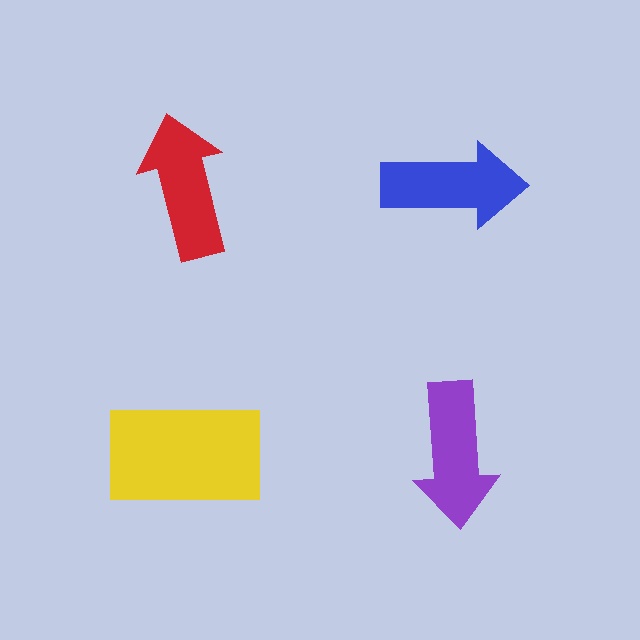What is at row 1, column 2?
A blue arrow.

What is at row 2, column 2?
A purple arrow.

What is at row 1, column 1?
A red arrow.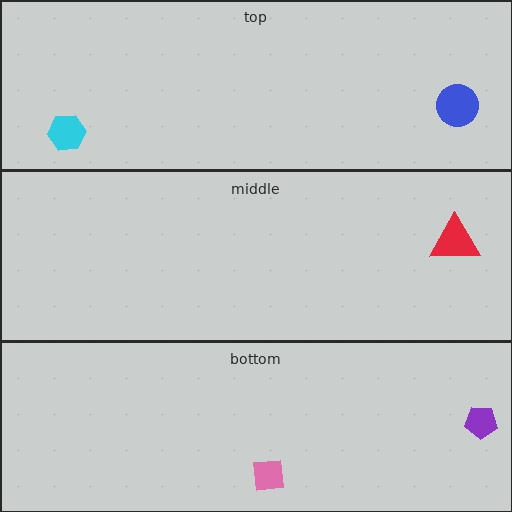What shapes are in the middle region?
The red triangle.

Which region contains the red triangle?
The middle region.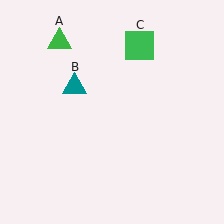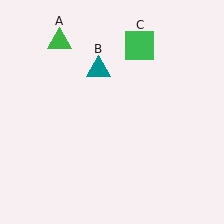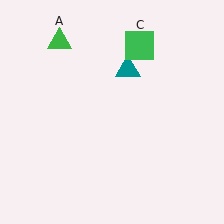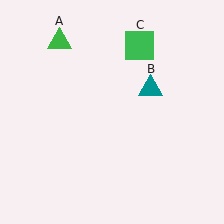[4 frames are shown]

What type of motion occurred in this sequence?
The teal triangle (object B) rotated clockwise around the center of the scene.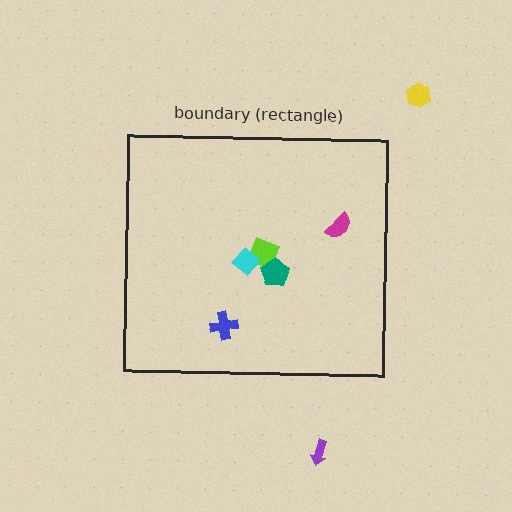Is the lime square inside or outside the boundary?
Inside.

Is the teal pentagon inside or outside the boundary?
Inside.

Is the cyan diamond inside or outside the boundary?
Inside.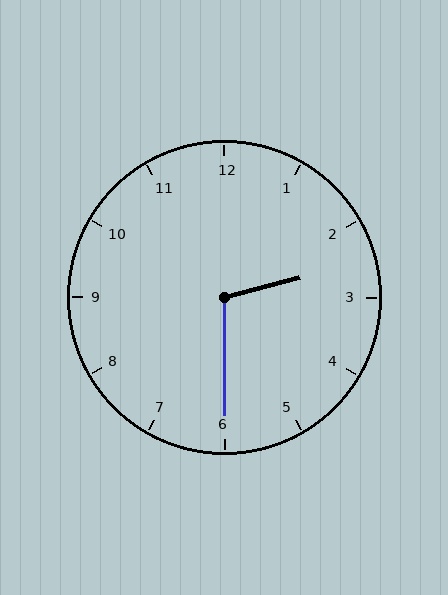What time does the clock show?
2:30.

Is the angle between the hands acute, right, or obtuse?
It is obtuse.